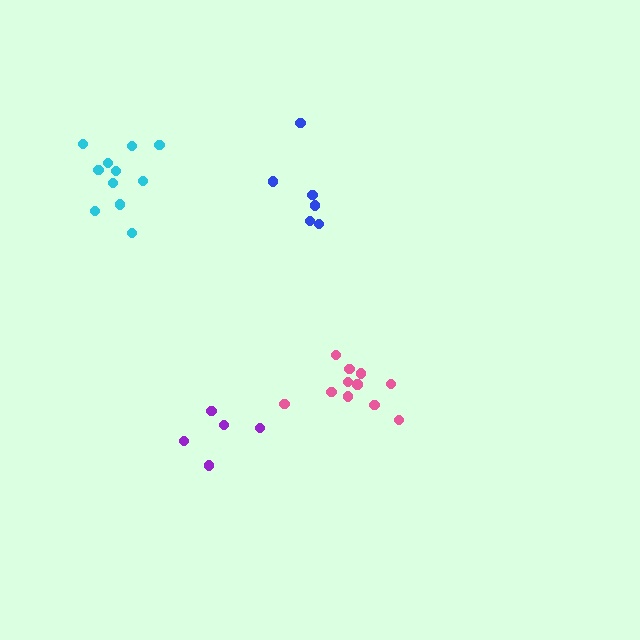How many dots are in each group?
Group 1: 5 dots, Group 2: 11 dots, Group 3: 11 dots, Group 4: 6 dots (33 total).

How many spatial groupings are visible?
There are 4 spatial groupings.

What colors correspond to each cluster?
The clusters are colored: purple, pink, cyan, blue.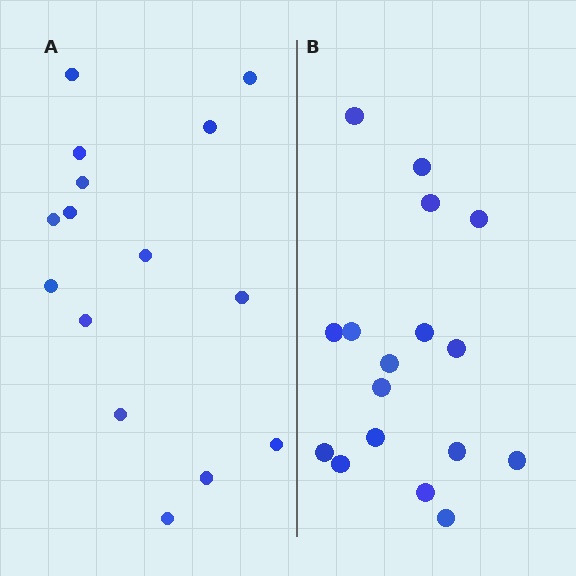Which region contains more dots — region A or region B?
Region B (the right region) has more dots.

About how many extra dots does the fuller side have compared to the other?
Region B has just a few more — roughly 2 or 3 more dots than region A.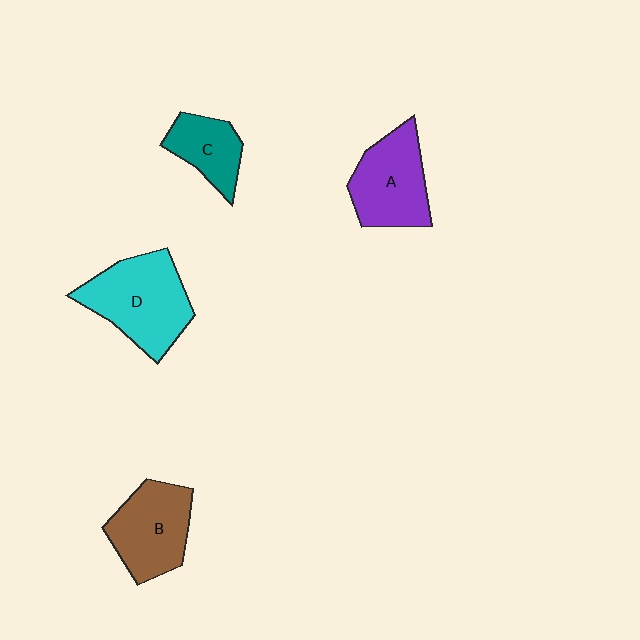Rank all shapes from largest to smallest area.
From largest to smallest: D (cyan), A (purple), B (brown), C (teal).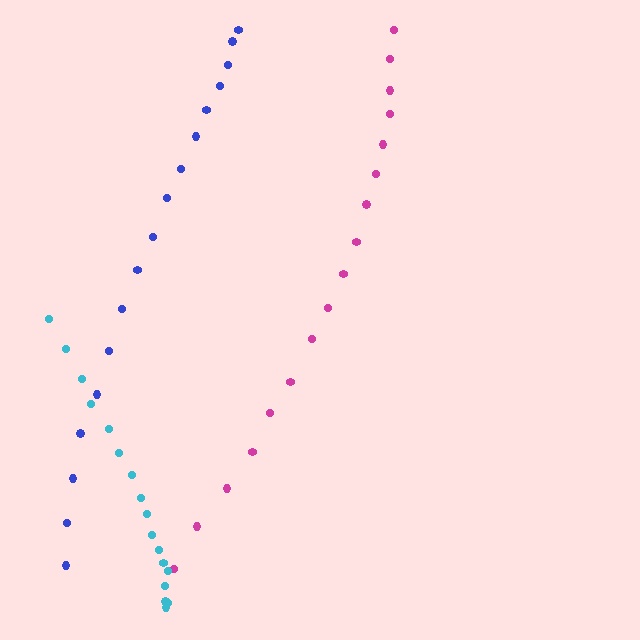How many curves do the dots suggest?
There are 3 distinct paths.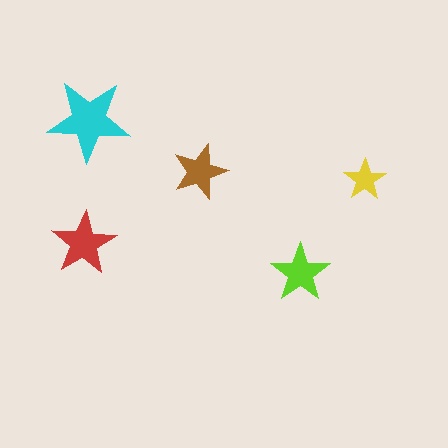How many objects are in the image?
There are 5 objects in the image.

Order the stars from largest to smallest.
the cyan one, the red one, the lime one, the brown one, the yellow one.